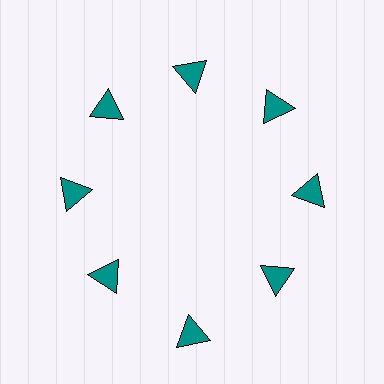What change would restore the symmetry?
The symmetry would be restored by moving it inward, back onto the ring so that all 8 triangles sit at equal angles and equal distance from the center.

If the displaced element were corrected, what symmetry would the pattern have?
It would have 8-fold rotational symmetry — the pattern would map onto itself every 45 degrees.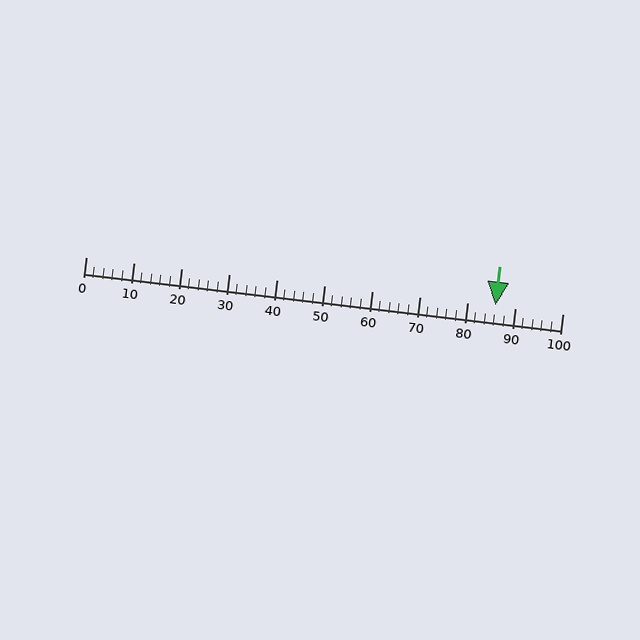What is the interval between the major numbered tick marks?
The major tick marks are spaced 10 units apart.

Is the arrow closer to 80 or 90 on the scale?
The arrow is closer to 90.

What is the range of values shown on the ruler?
The ruler shows values from 0 to 100.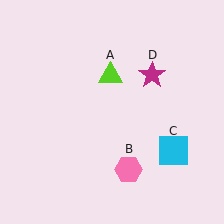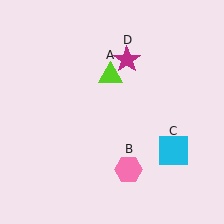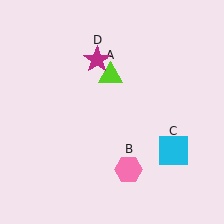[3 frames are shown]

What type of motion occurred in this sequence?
The magenta star (object D) rotated counterclockwise around the center of the scene.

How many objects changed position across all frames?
1 object changed position: magenta star (object D).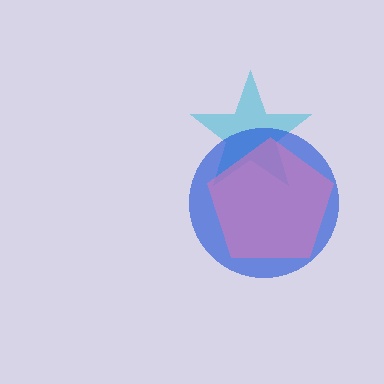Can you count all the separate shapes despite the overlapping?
Yes, there are 3 separate shapes.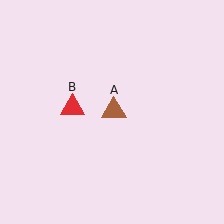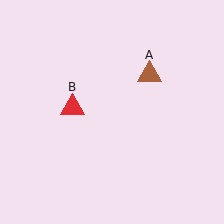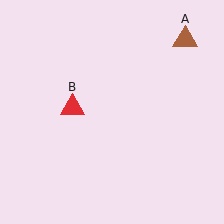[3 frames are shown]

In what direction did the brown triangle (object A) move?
The brown triangle (object A) moved up and to the right.